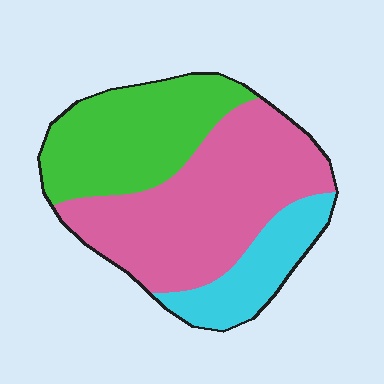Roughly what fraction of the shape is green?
Green takes up about one third (1/3) of the shape.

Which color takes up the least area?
Cyan, at roughly 15%.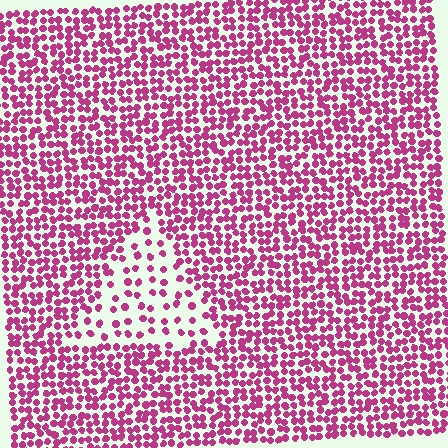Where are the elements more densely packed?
The elements are more densely packed outside the triangle boundary.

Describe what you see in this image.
The image contains small magenta elements arranged at two different densities. A triangle-shaped region is visible where the elements are less densely packed than the surrounding area.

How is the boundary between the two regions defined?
The boundary is defined by a change in element density (approximately 2.5x ratio). All elements are the same color, size, and shape.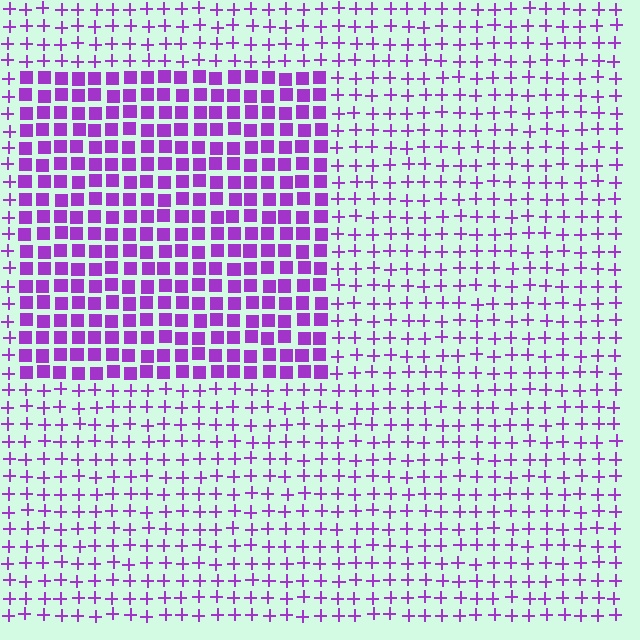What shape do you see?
I see a rectangle.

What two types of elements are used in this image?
The image uses squares inside the rectangle region and plus signs outside it.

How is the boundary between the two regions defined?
The boundary is defined by a change in element shape: squares inside vs. plus signs outside. All elements share the same color and spacing.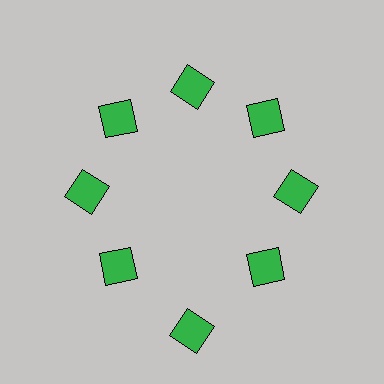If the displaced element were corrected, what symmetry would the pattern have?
It would have 8-fold rotational symmetry — the pattern would map onto itself every 45 degrees.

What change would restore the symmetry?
The symmetry would be restored by moving it inward, back onto the ring so that all 8 diamonds sit at equal angles and equal distance from the center.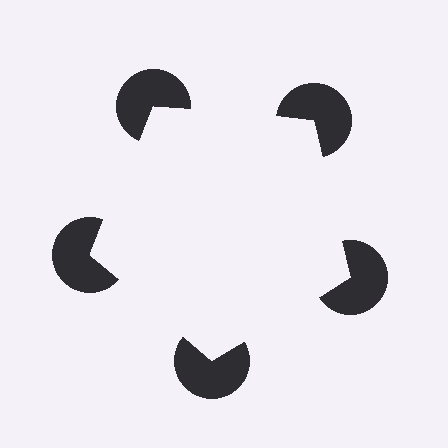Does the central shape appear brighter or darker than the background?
It typically appears slightly brighter than the background, even though no actual brightness change is drawn.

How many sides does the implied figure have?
5 sides.